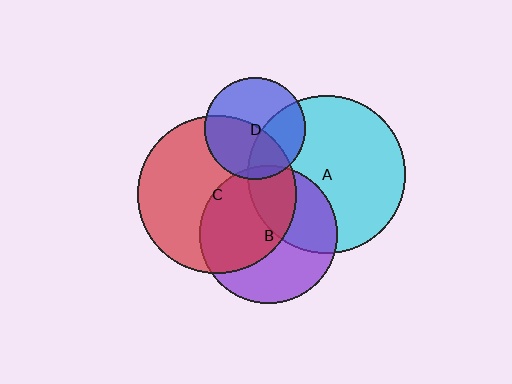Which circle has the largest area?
Circle C (red).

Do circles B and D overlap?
Yes.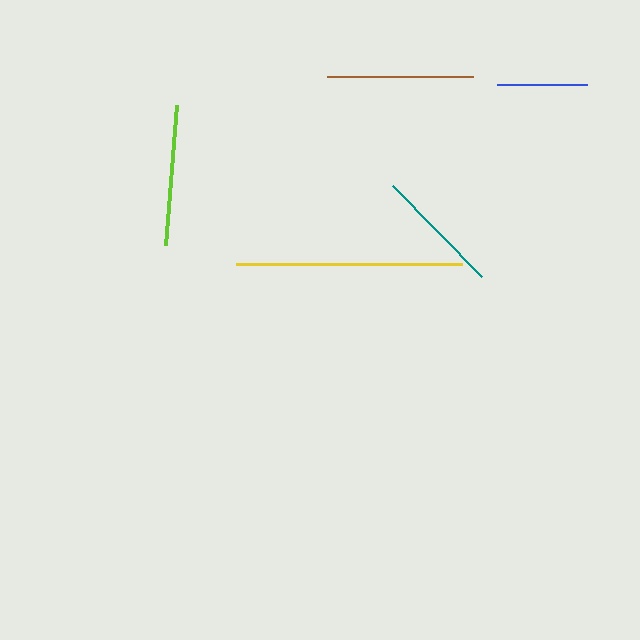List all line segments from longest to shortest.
From longest to shortest: yellow, brown, lime, teal, blue.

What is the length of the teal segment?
The teal segment is approximately 127 pixels long.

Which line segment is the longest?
The yellow line is the longest at approximately 225 pixels.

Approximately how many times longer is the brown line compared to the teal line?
The brown line is approximately 1.2 times the length of the teal line.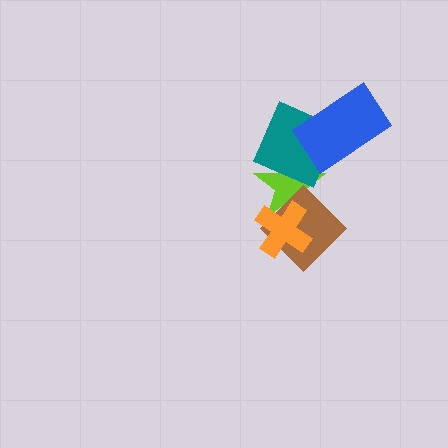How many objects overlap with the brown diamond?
2 objects overlap with the brown diamond.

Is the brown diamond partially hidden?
Yes, it is partially covered by another shape.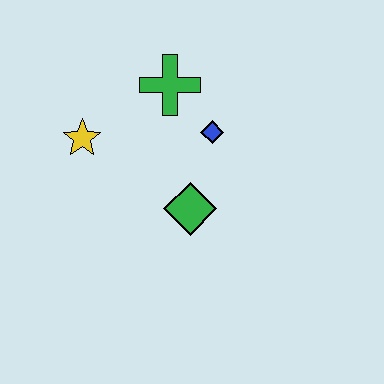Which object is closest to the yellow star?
The green cross is closest to the yellow star.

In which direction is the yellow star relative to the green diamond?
The yellow star is to the left of the green diamond.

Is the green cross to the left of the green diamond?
Yes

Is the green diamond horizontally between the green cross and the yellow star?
No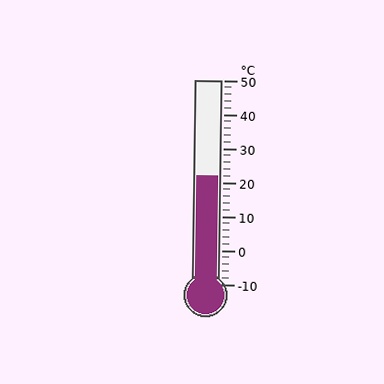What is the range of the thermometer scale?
The thermometer scale ranges from -10°C to 50°C.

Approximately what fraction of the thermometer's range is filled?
The thermometer is filled to approximately 55% of its range.